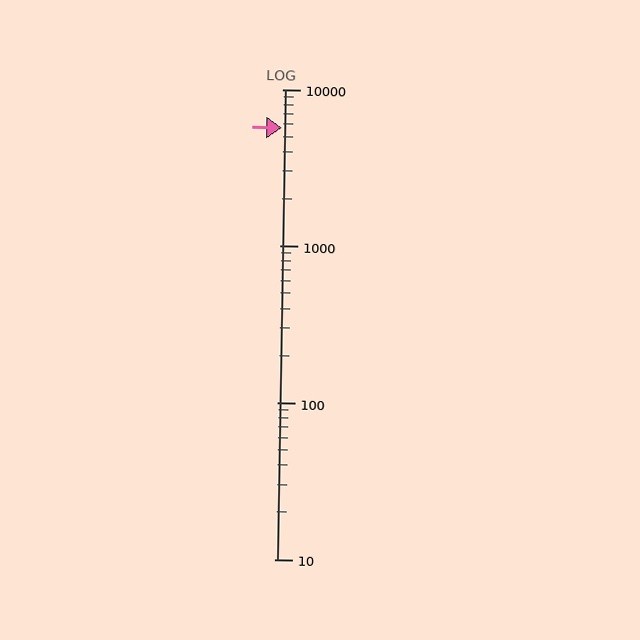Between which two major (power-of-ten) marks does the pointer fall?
The pointer is between 1000 and 10000.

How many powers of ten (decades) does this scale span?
The scale spans 3 decades, from 10 to 10000.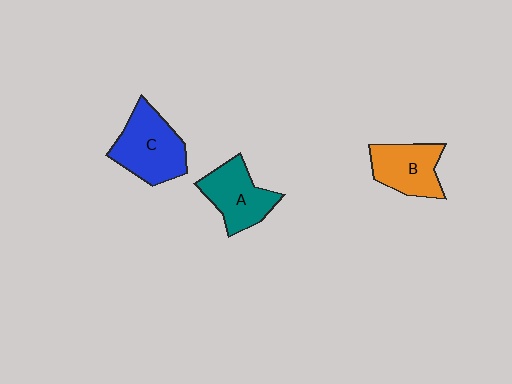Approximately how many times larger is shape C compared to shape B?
Approximately 1.2 times.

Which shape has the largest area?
Shape C (blue).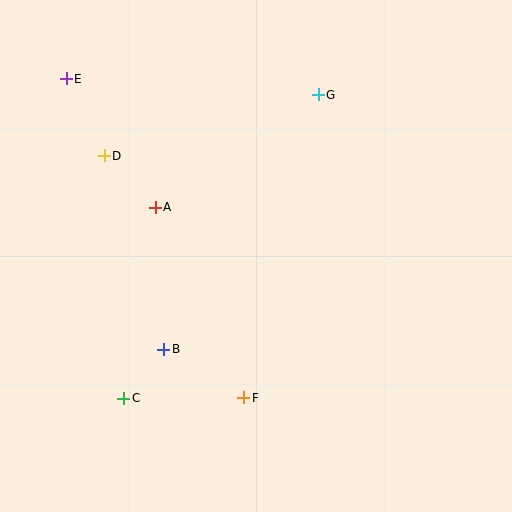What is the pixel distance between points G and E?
The distance between G and E is 252 pixels.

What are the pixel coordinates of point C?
Point C is at (124, 398).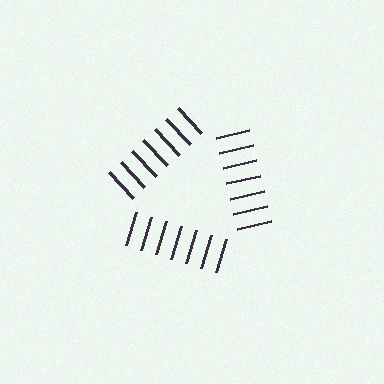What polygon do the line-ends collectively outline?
An illusory triangle — the line segments terminate on its edges but no continuous stroke is drawn.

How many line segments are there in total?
21 — 7 along each of the 3 edges.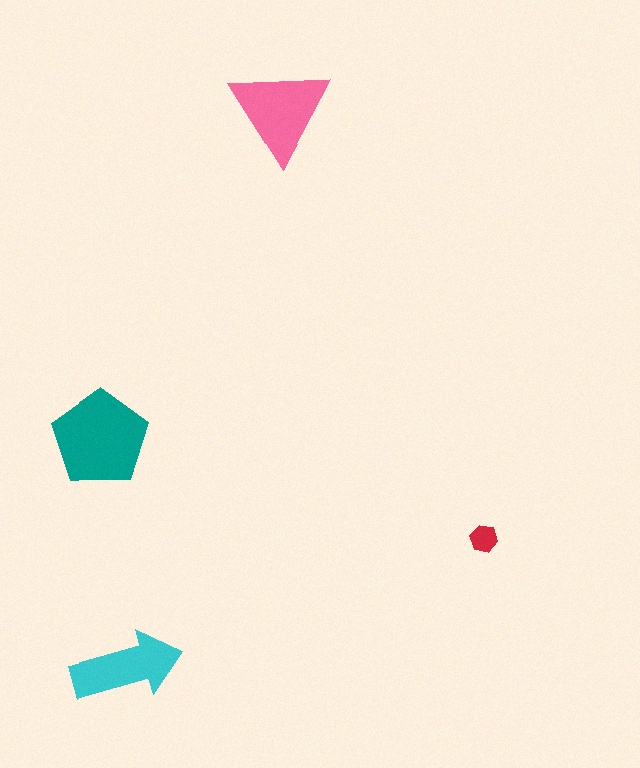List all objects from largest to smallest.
The teal pentagon, the pink triangle, the cyan arrow, the red hexagon.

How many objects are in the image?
There are 4 objects in the image.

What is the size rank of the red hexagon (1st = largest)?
4th.